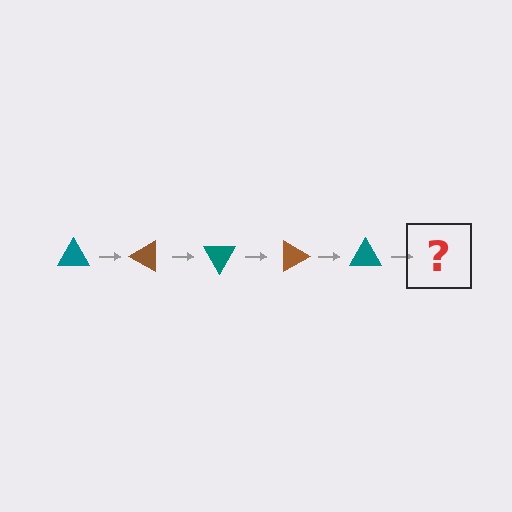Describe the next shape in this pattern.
It should be a brown triangle, rotated 150 degrees from the start.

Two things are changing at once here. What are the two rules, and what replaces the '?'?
The two rules are that it rotates 30 degrees each step and the color cycles through teal and brown. The '?' should be a brown triangle, rotated 150 degrees from the start.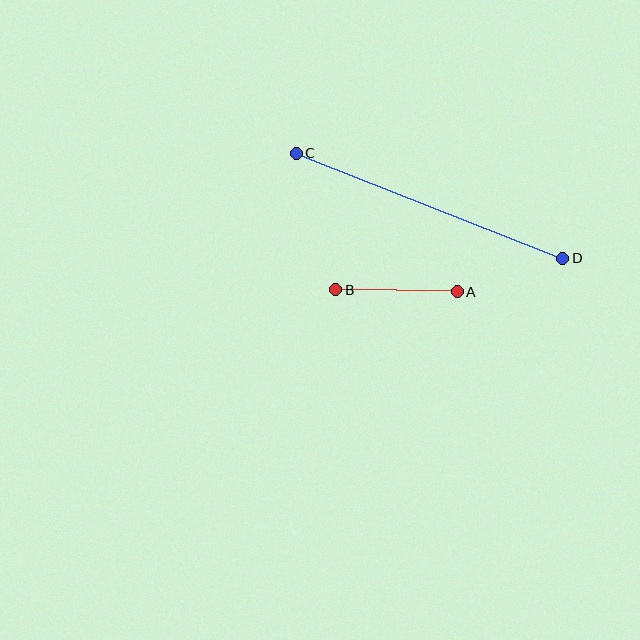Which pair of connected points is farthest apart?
Points C and D are farthest apart.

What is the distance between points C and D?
The distance is approximately 287 pixels.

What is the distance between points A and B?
The distance is approximately 122 pixels.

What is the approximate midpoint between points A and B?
The midpoint is at approximately (397, 291) pixels.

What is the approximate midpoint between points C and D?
The midpoint is at approximately (429, 206) pixels.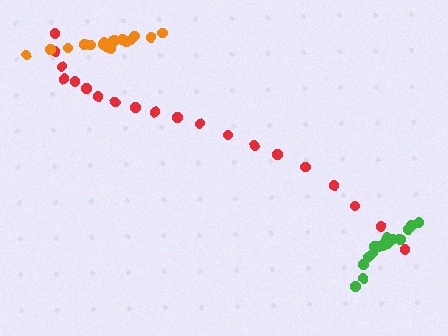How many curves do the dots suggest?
There are 3 distinct paths.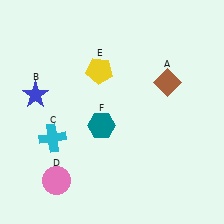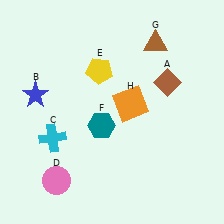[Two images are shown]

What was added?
A brown triangle (G), an orange square (H) were added in Image 2.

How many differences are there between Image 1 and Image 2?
There are 2 differences between the two images.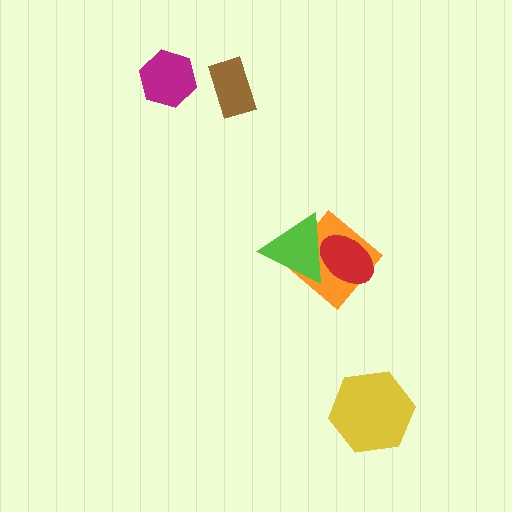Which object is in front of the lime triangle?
The red ellipse is in front of the lime triangle.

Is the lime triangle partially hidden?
Yes, it is partially covered by another shape.